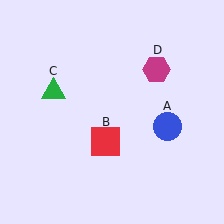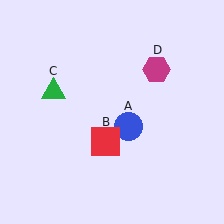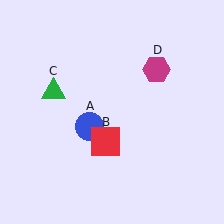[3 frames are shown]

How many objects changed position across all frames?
1 object changed position: blue circle (object A).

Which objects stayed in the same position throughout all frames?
Red square (object B) and green triangle (object C) and magenta hexagon (object D) remained stationary.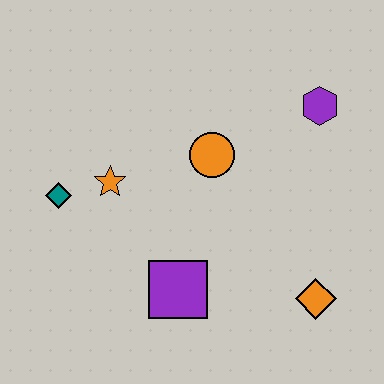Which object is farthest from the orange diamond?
The teal diamond is farthest from the orange diamond.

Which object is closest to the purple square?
The orange star is closest to the purple square.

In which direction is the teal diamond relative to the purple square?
The teal diamond is to the left of the purple square.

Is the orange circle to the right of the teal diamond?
Yes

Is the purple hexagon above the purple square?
Yes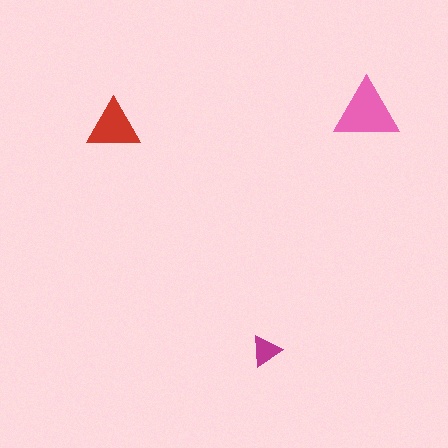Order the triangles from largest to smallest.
the pink one, the red one, the magenta one.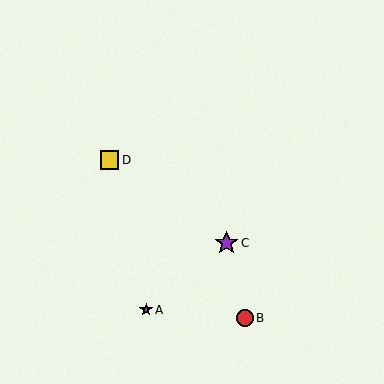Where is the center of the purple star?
The center of the purple star is at (146, 310).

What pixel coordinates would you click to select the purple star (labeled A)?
Click at (146, 310) to select the purple star A.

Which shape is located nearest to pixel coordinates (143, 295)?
The purple star (labeled A) at (146, 310) is nearest to that location.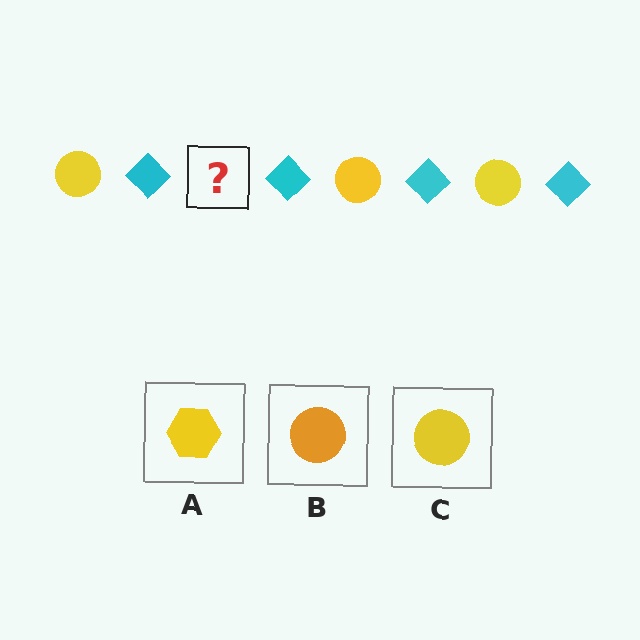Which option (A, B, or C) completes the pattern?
C.